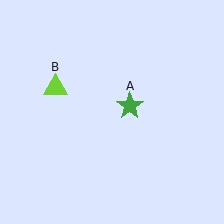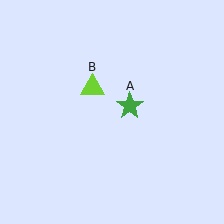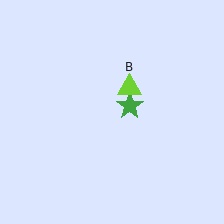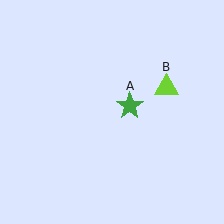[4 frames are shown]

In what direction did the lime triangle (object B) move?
The lime triangle (object B) moved right.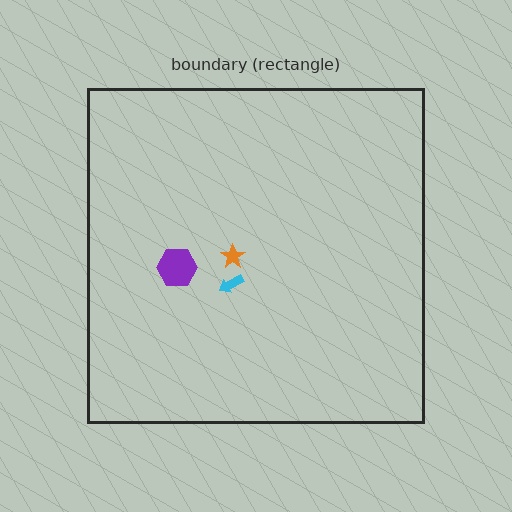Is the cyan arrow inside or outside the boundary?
Inside.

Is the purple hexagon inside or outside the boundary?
Inside.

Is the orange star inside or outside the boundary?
Inside.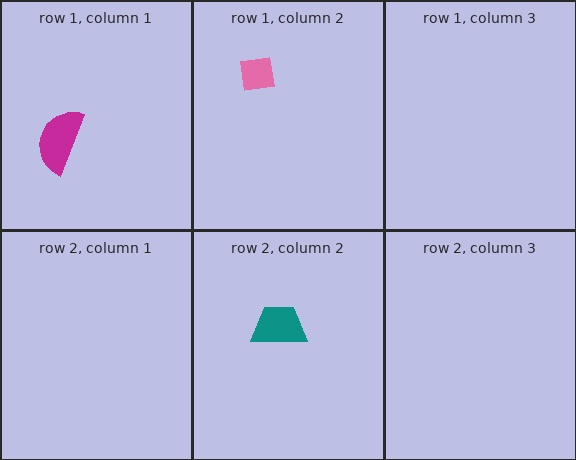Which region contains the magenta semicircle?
The row 1, column 1 region.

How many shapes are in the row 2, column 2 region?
1.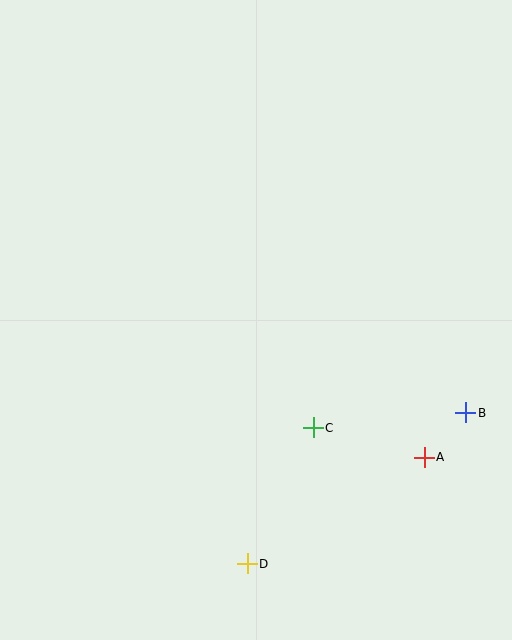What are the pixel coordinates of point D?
Point D is at (247, 564).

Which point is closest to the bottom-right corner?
Point A is closest to the bottom-right corner.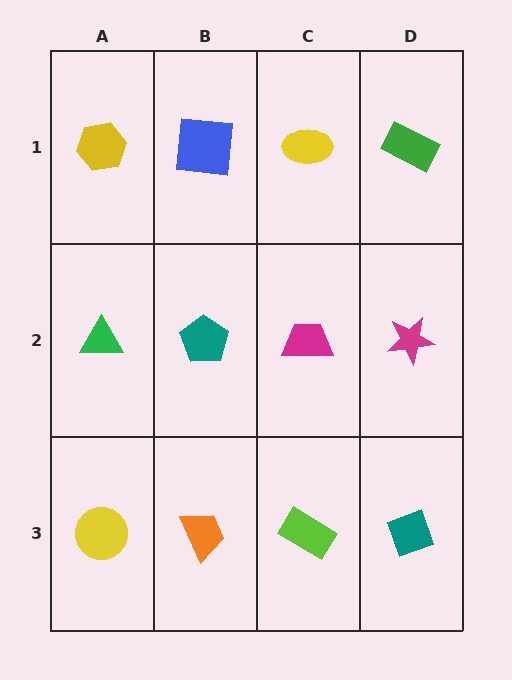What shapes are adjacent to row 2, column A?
A yellow hexagon (row 1, column A), a yellow circle (row 3, column A), a teal pentagon (row 2, column B).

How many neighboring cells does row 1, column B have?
3.